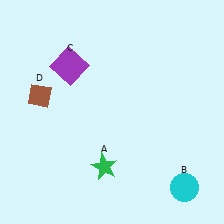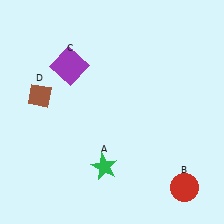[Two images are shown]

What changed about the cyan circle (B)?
In Image 1, B is cyan. In Image 2, it changed to red.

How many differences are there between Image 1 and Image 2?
There is 1 difference between the two images.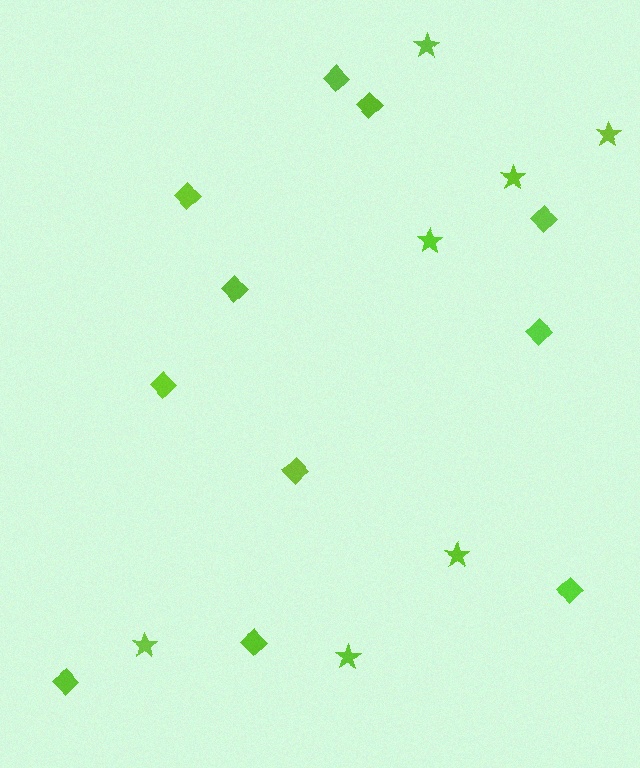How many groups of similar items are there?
There are 2 groups: one group of diamonds (11) and one group of stars (7).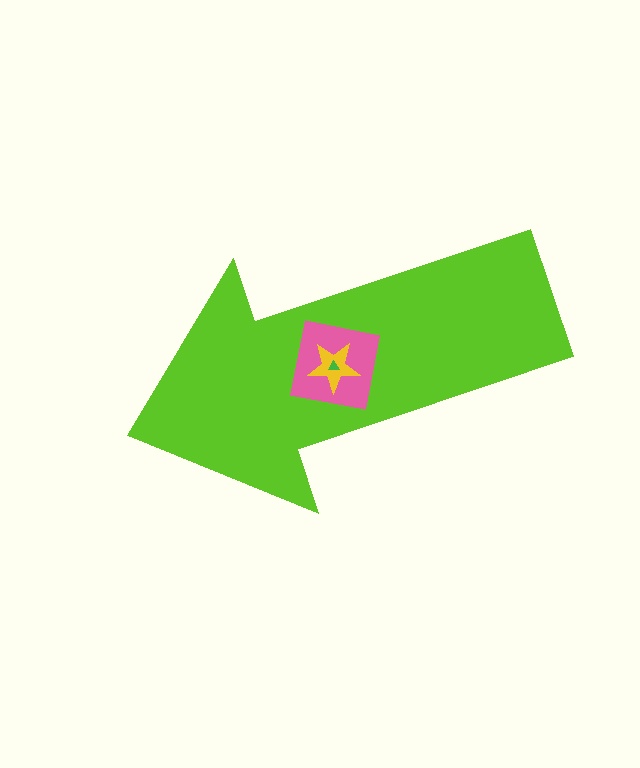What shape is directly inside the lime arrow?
The pink square.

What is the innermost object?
The green triangle.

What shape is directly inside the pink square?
The yellow star.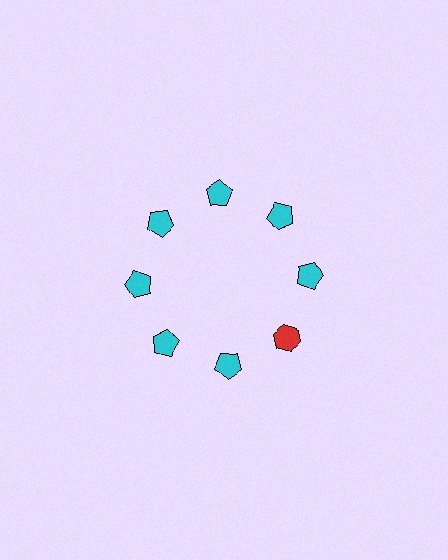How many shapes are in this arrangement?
There are 8 shapes arranged in a ring pattern.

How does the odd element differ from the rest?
It differs in both color (red instead of cyan) and shape (hexagon instead of pentagon).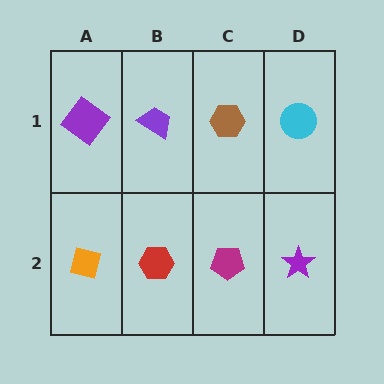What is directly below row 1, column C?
A magenta pentagon.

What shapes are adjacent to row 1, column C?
A magenta pentagon (row 2, column C), a purple trapezoid (row 1, column B), a cyan circle (row 1, column D).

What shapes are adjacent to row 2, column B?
A purple trapezoid (row 1, column B), an orange square (row 2, column A), a magenta pentagon (row 2, column C).